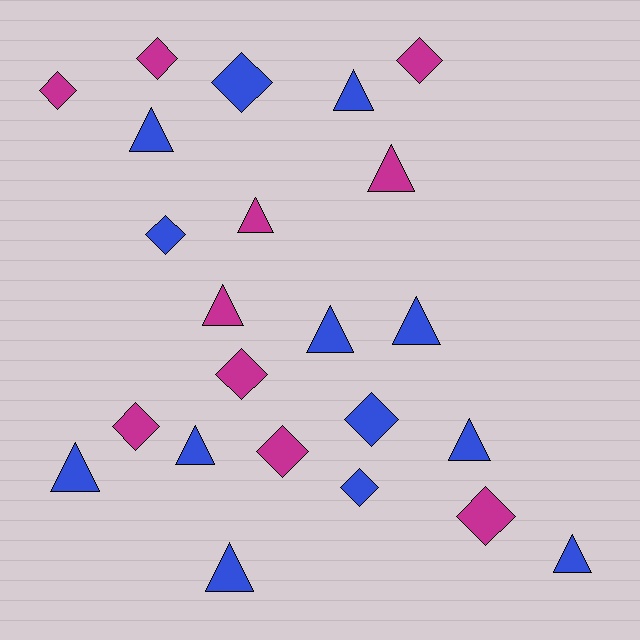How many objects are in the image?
There are 23 objects.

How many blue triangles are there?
There are 9 blue triangles.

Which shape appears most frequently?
Triangle, with 12 objects.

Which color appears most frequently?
Blue, with 13 objects.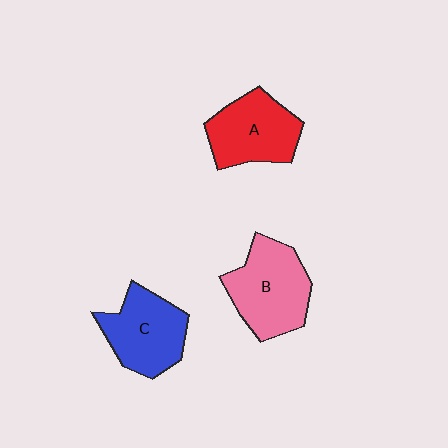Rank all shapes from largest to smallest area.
From largest to smallest: B (pink), C (blue), A (red).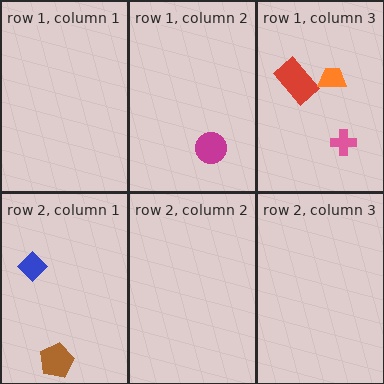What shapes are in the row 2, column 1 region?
The brown pentagon, the blue diamond.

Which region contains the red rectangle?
The row 1, column 3 region.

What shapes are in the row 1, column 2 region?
The magenta circle.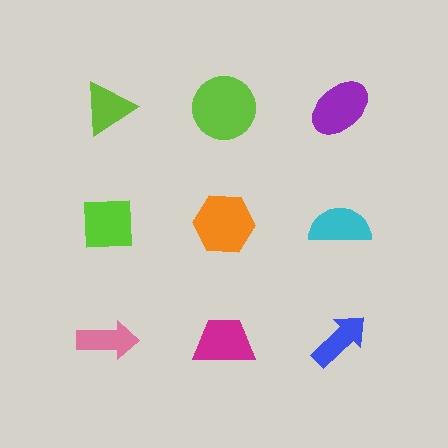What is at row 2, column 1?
A lime square.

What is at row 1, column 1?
A lime triangle.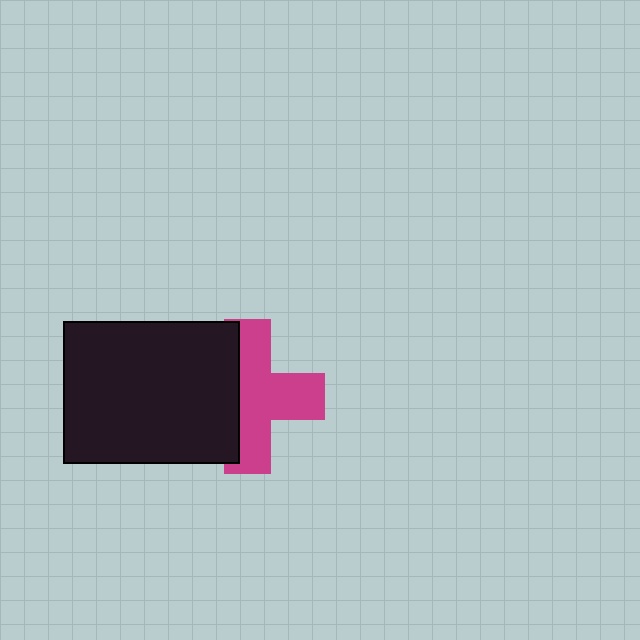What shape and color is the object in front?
The object in front is a black rectangle.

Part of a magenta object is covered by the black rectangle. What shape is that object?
It is a cross.